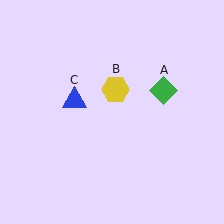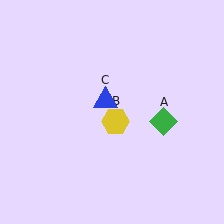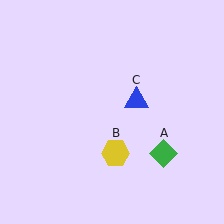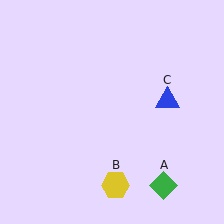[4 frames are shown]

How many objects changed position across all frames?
3 objects changed position: green diamond (object A), yellow hexagon (object B), blue triangle (object C).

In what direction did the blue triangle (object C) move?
The blue triangle (object C) moved right.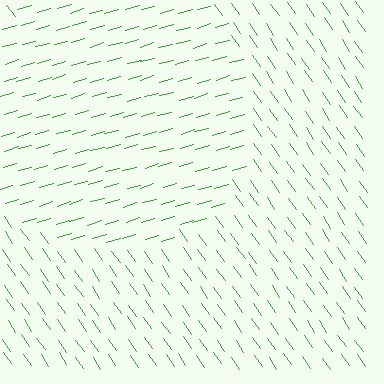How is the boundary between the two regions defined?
The boundary is defined purely by a change in line orientation (approximately 72 degrees difference). All lines are the same color and thickness.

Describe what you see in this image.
The image is filled with small green line segments. A circle region in the image has lines oriented differently from the surrounding lines, creating a visible texture boundary.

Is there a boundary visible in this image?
Yes, there is a texture boundary formed by a change in line orientation.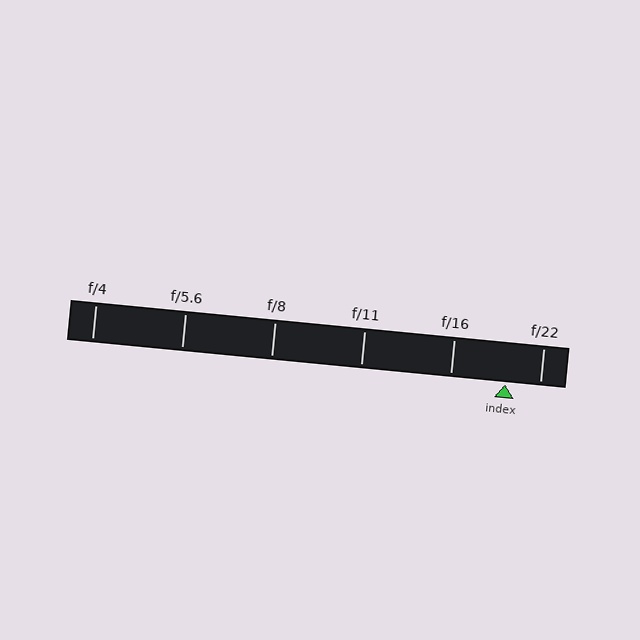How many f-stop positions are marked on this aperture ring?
There are 6 f-stop positions marked.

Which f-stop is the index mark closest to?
The index mark is closest to f/22.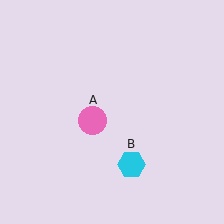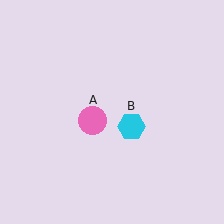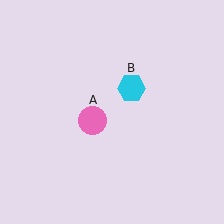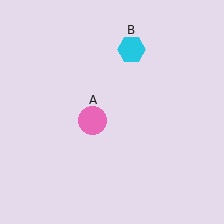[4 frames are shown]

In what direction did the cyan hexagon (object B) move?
The cyan hexagon (object B) moved up.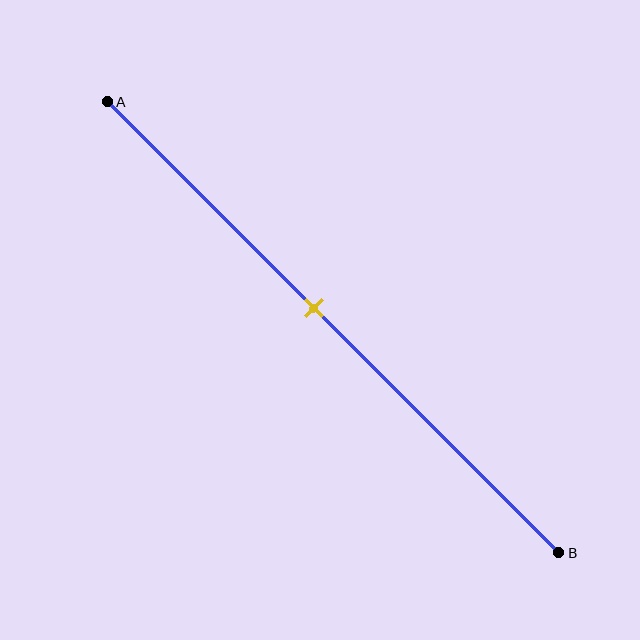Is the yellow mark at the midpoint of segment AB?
No, the mark is at about 45% from A, not at the 50% midpoint.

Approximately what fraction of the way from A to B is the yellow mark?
The yellow mark is approximately 45% of the way from A to B.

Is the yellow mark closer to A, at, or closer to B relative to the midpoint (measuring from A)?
The yellow mark is closer to point A than the midpoint of segment AB.